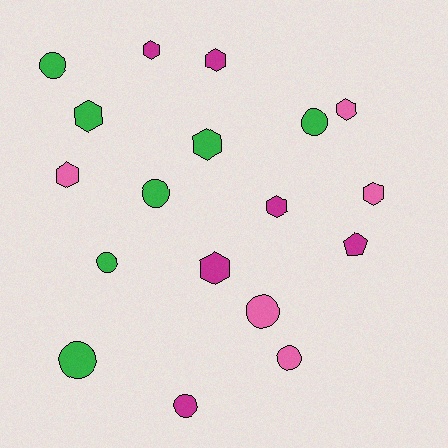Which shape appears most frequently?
Hexagon, with 9 objects.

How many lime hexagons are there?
There are no lime hexagons.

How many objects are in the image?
There are 18 objects.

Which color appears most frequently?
Green, with 7 objects.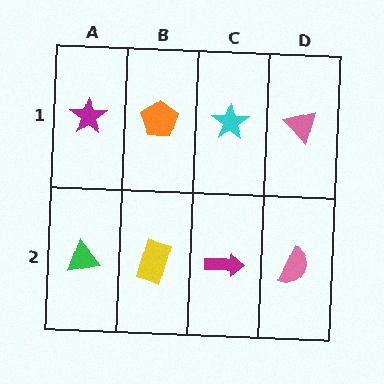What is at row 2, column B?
A yellow rectangle.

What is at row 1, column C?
A cyan star.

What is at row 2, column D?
A pink semicircle.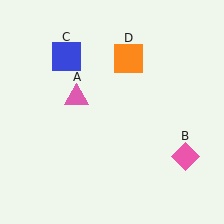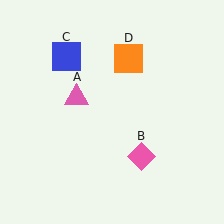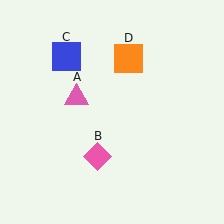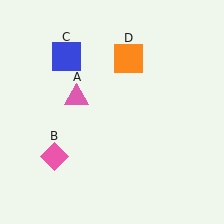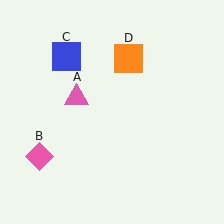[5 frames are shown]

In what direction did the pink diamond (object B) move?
The pink diamond (object B) moved left.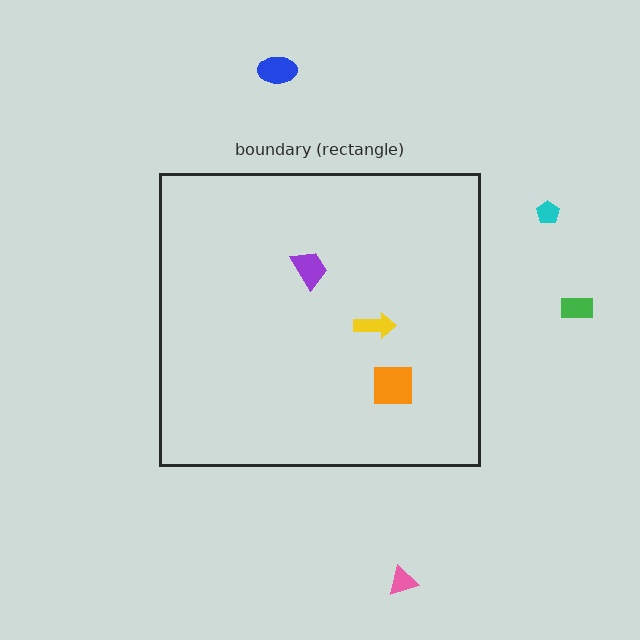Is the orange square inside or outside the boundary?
Inside.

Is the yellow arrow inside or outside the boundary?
Inside.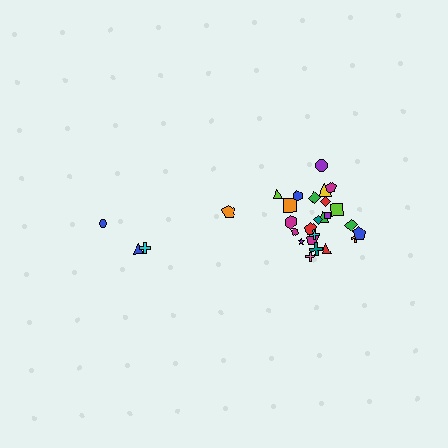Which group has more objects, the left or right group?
The right group.